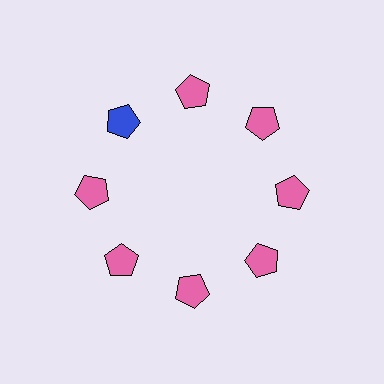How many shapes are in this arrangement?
There are 8 shapes arranged in a ring pattern.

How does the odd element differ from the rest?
It has a different color: blue instead of pink.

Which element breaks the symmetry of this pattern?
The blue pentagon at roughly the 10 o'clock position breaks the symmetry. All other shapes are pink pentagons.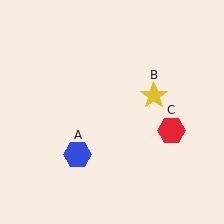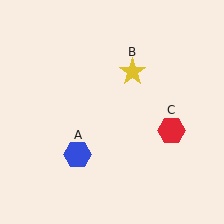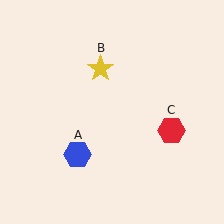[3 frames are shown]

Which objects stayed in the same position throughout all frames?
Blue hexagon (object A) and red hexagon (object C) remained stationary.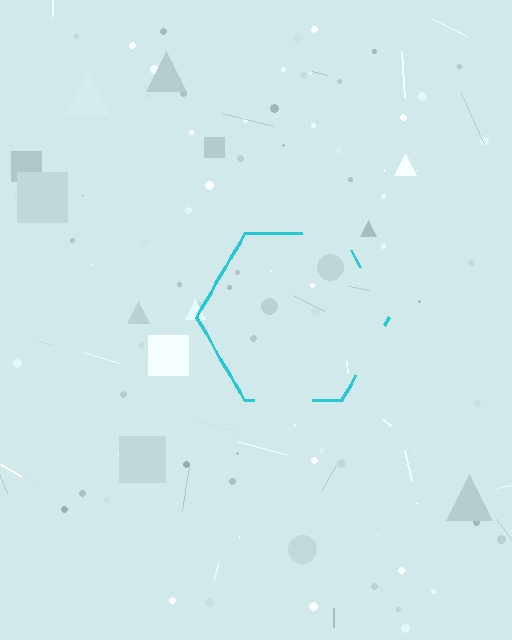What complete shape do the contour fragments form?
The contour fragments form a hexagon.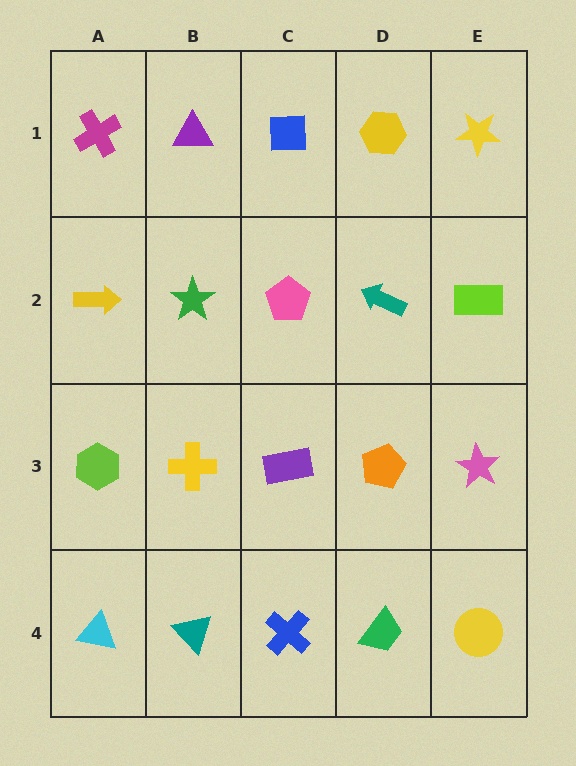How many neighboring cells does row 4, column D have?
3.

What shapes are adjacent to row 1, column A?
A yellow arrow (row 2, column A), a purple triangle (row 1, column B).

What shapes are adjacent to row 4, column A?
A lime hexagon (row 3, column A), a teal triangle (row 4, column B).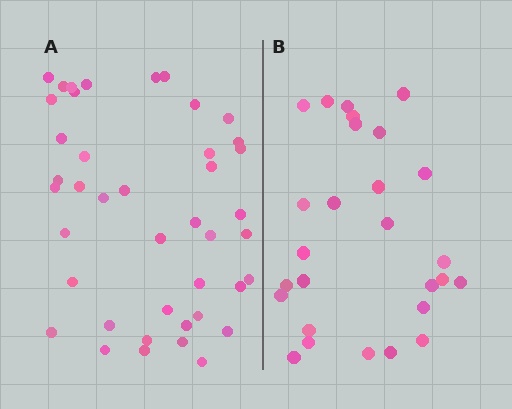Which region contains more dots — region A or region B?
Region A (the left region) has more dots.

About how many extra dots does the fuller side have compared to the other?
Region A has approximately 15 more dots than region B.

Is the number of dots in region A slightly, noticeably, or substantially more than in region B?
Region A has substantially more. The ratio is roughly 1.6 to 1.